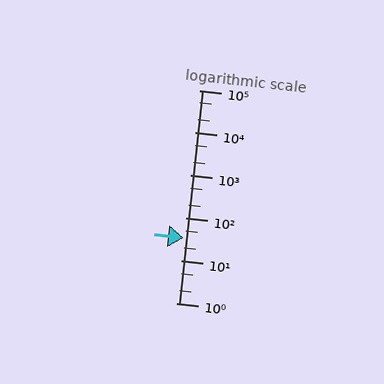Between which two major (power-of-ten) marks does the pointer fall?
The pointer is between 10 and 100.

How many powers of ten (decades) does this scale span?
The scale spans 5 decades, from 1 to 100000.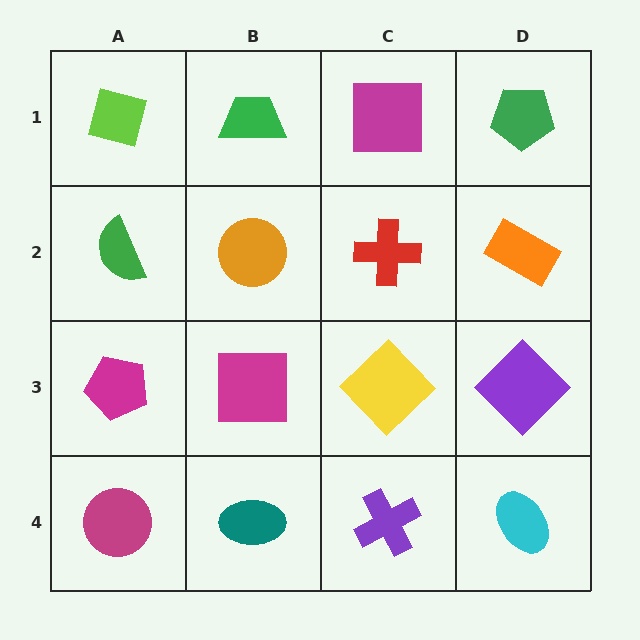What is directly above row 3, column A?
A green semicircle.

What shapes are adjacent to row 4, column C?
A yellow diamond (row 3, column C), a teal ellipse (row 4, column B), a cyan ellipse (row 4, column D).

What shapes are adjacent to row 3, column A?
A green semicircle (row 2, column A), a magenta circle (row 4, column A), a magenta square (row 3, column B).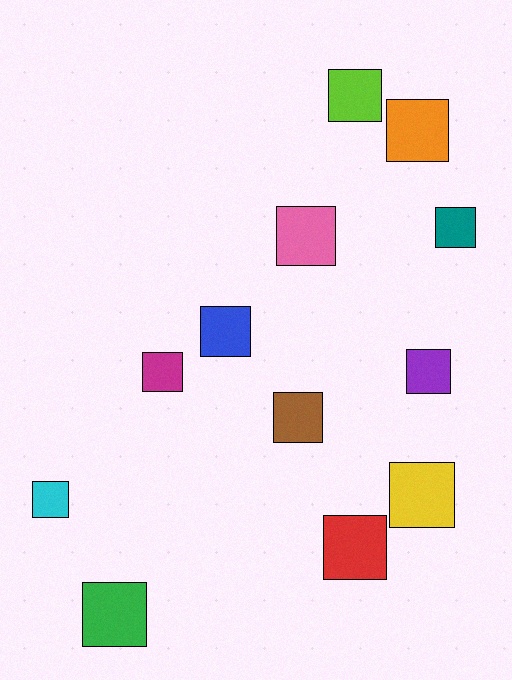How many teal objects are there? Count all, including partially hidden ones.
There is 1 teal object.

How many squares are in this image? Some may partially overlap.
There are 12 squares.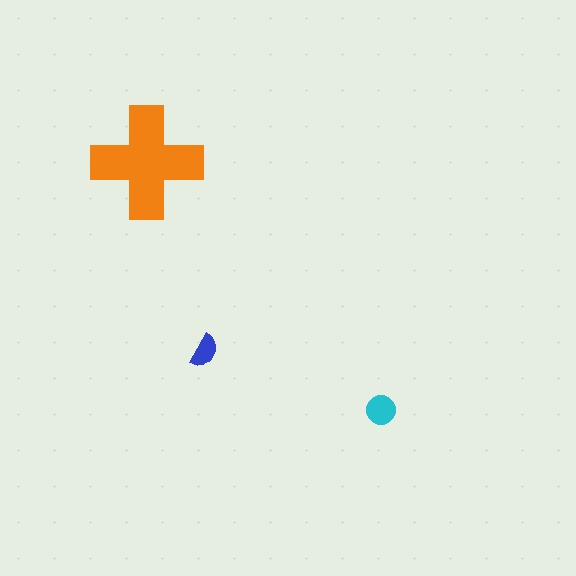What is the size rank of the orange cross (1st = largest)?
1st.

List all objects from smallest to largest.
The blue semicircle, the cyan circle, the orange cross.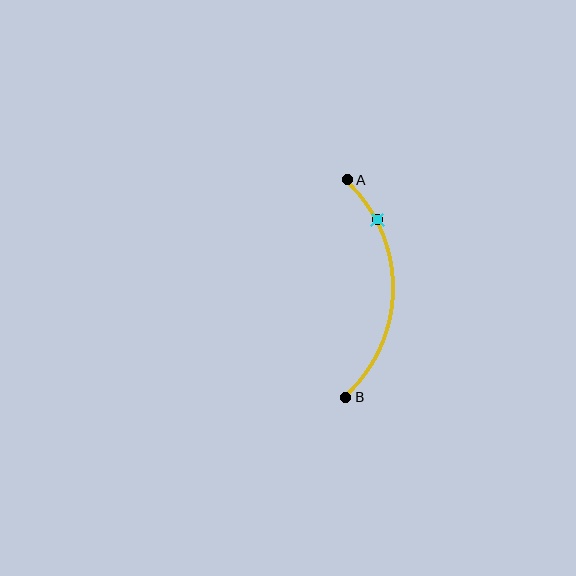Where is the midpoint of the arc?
The arc midpoint is the point on the curve farthest from the straight line joining A and B. It sits to the right of that line.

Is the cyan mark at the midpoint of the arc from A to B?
No. The cyan mark lies on the arc but is closer to endpoint A. The arc midpoint would be at the point on the curve equidistant along the arc from both A and B.